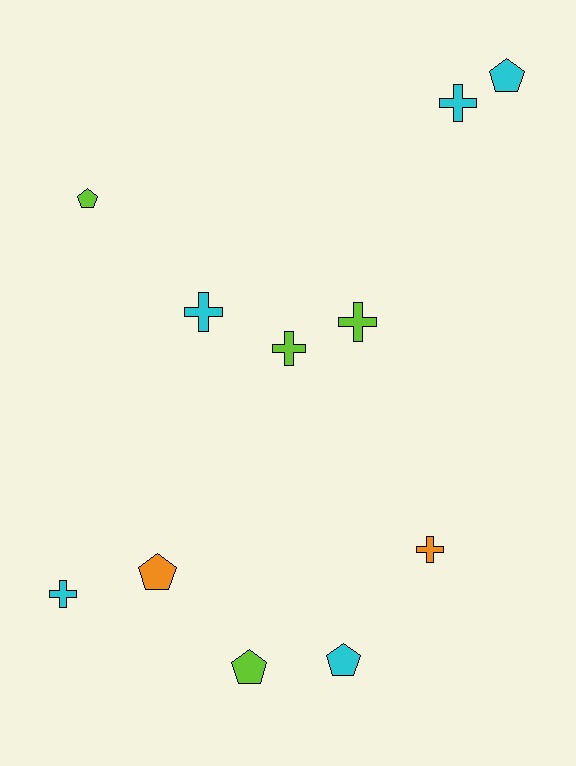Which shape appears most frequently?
Cross, with 6 objects.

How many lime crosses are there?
There are 2 lime crosses.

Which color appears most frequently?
Cyan, with 5 objects.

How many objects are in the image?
There are 11 objects.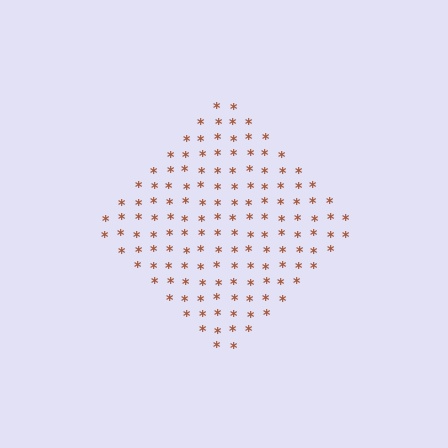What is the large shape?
The large shape is a diamond.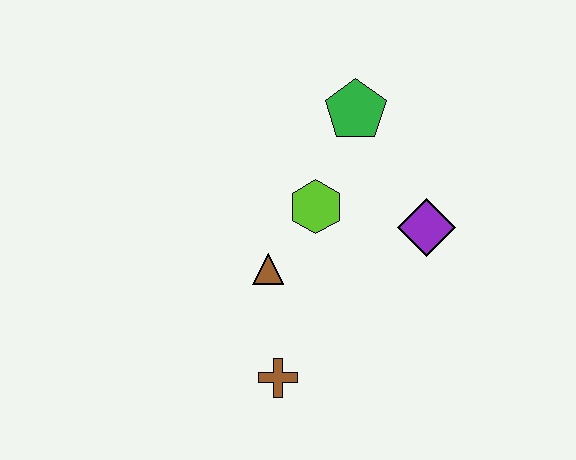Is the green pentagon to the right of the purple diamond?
No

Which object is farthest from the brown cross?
The green pentagon is farthest from the brown cross.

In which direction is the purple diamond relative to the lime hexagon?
The purple diamond is to the right of the lime hexagon.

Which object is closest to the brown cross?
The brown triangle is closest to the brown cross.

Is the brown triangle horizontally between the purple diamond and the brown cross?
No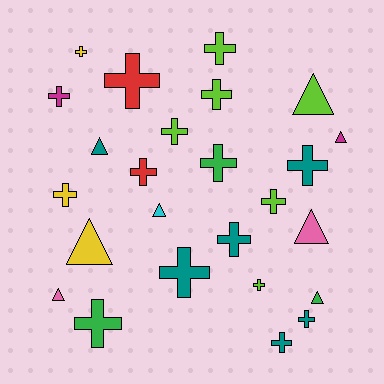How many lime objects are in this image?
There are 6 lime objects.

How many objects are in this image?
There are 25 objects.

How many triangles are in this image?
There are 8 triangles.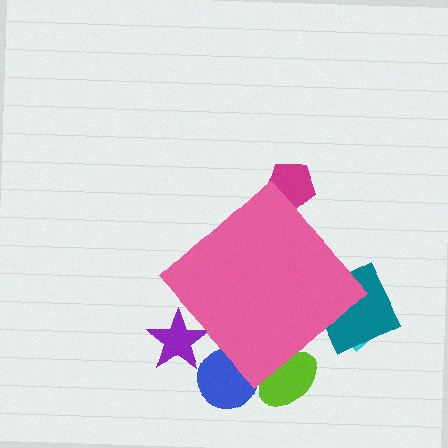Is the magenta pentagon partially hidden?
Yes, the magenta pentagon is partially hidden behind the pink diamond.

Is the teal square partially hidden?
Yes, the teal square is partially hidden behind the pink diamond.